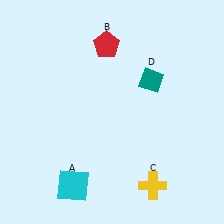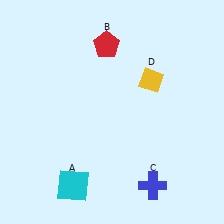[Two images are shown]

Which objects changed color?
C changed from yellow to blue. D changed from teal to yellow.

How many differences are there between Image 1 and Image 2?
There are 2 differences between the two images.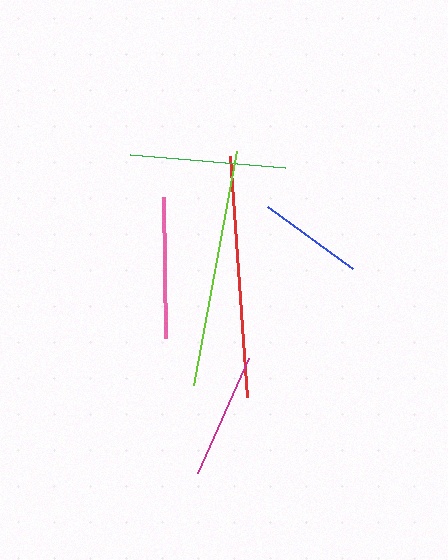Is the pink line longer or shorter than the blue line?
The pink line is longer than the blue line.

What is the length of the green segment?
The green segment is approximately 155 pixels long.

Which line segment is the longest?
The red line is the longest at approximately 242 pixels.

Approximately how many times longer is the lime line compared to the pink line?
The lime line is approximately 1.7 times the length of the pink line.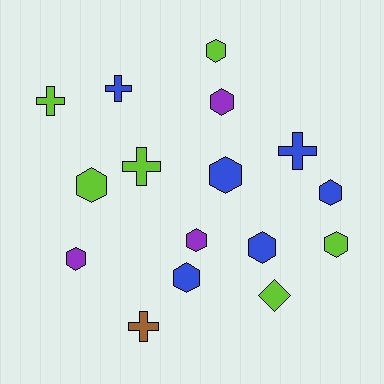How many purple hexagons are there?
There are 3 purple hexagons.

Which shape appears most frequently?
Hexagon, with 10 objects.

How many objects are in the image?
There are 16 objects.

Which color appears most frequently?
Blue, with 6 objects.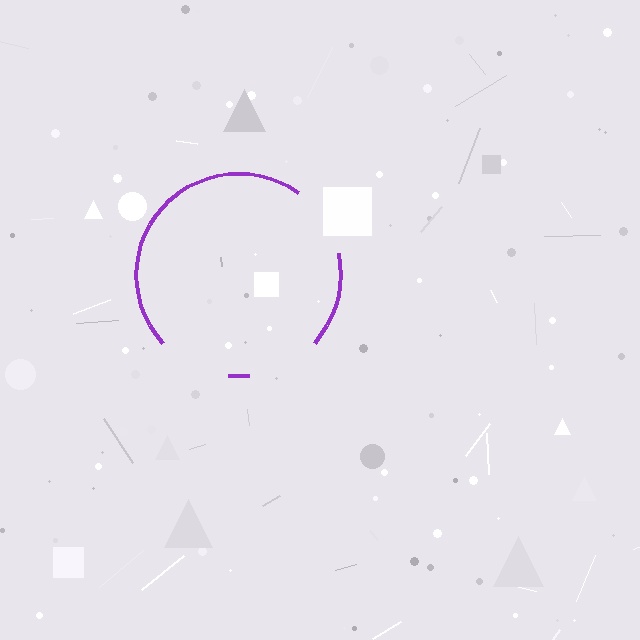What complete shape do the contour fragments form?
The contour fragments form a circle.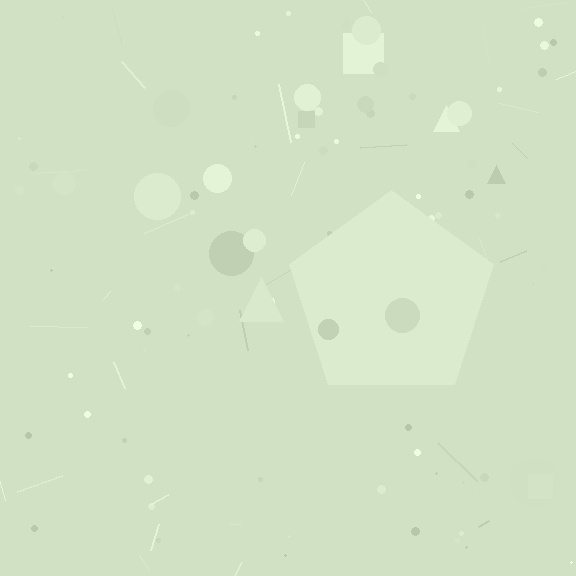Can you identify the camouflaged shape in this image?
The camouflaged shape is a pentagon.